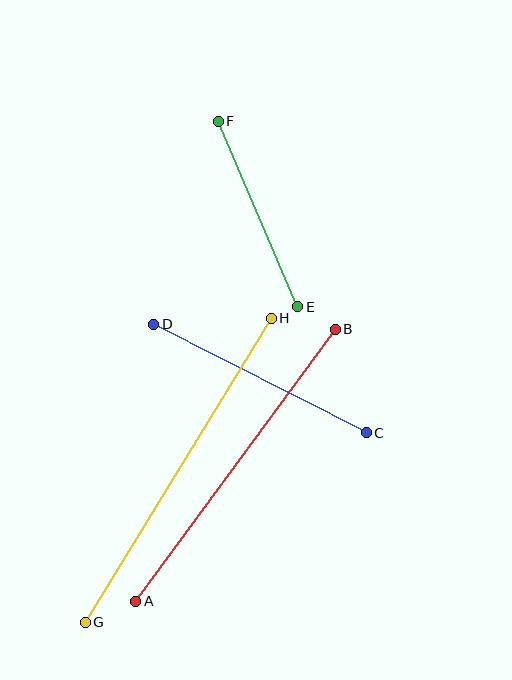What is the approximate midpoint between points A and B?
The midpoint is at approximately (236, 465) pixels.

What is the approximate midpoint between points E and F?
The midpoint is at approximately (258, 214) pixels.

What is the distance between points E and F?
The distance is approximately 202 pixels.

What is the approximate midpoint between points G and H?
The midpoint is at approximately (178, 470) pixels.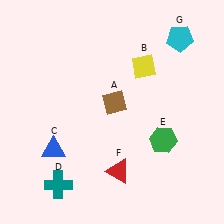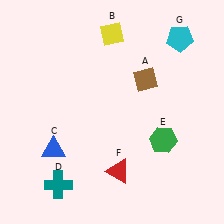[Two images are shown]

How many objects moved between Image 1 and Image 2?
2 objects moved between the two images.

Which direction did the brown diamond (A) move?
The brown diamond (A) moved right.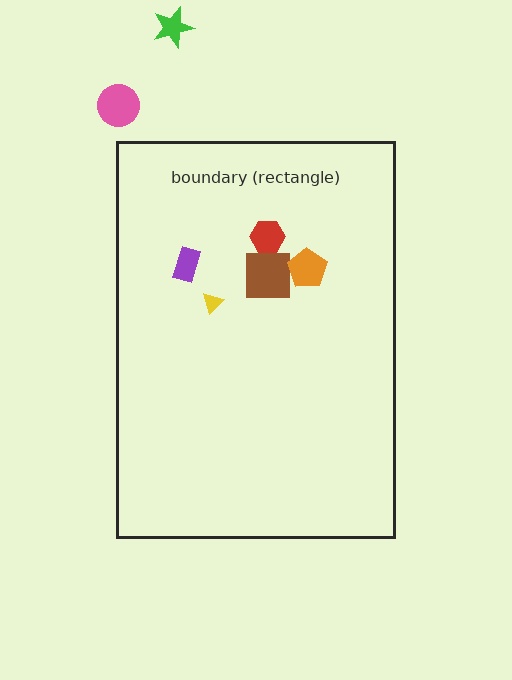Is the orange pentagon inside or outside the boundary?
Inside.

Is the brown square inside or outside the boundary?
Inside.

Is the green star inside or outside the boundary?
Outside.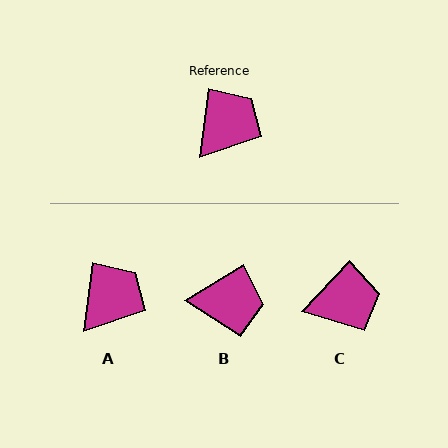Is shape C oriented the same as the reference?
No, it is off by about 36 degrees.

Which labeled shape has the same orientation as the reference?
A.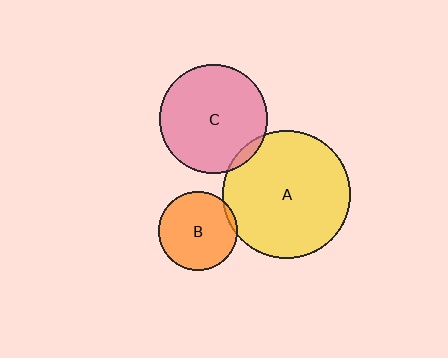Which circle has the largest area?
Circle A (yellow).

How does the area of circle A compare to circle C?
Approximately 1.4 times.